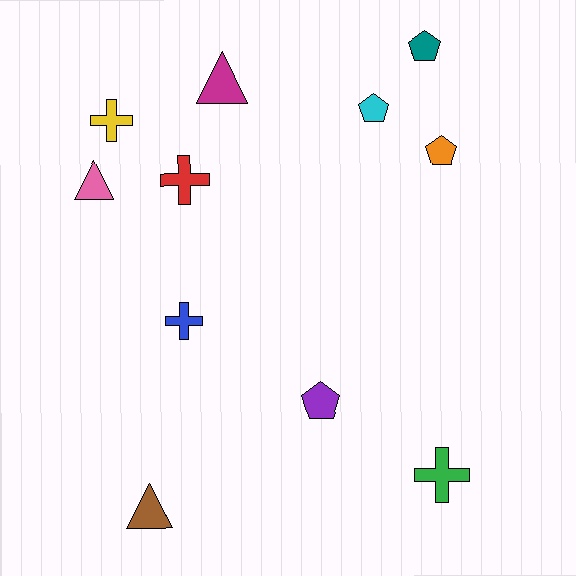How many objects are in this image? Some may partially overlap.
There are 11 objects.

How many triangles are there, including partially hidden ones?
There are 3 triangles.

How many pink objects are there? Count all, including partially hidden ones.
There is 1 pink object.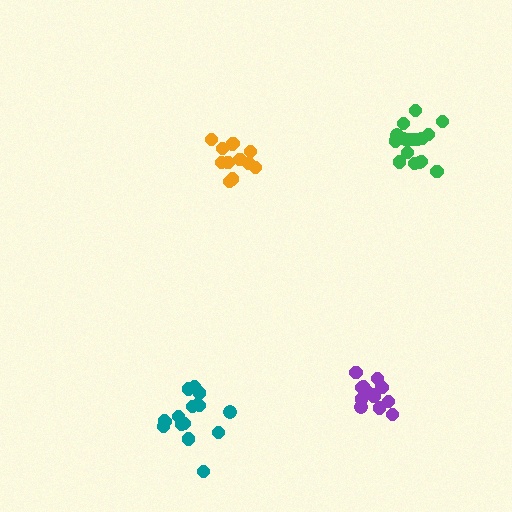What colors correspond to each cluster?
The clusters are colored: purple, orange, green, teal.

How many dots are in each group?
Group 1: 13 dots, Group 2: 12 dots, Group 3: 17 dots, Group 4: 16 dots (58 total).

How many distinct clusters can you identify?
There are 4 distinct clusters.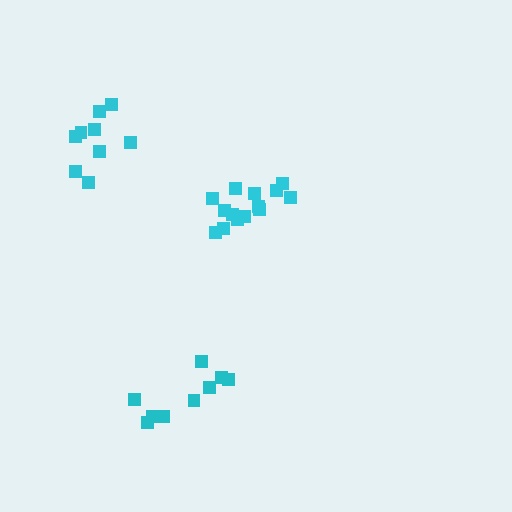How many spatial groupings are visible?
There are 3 spatial groupings.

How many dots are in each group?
Group 1: 14 dots, Group 2: 9 dots, Group 3: 9 dots (32 total).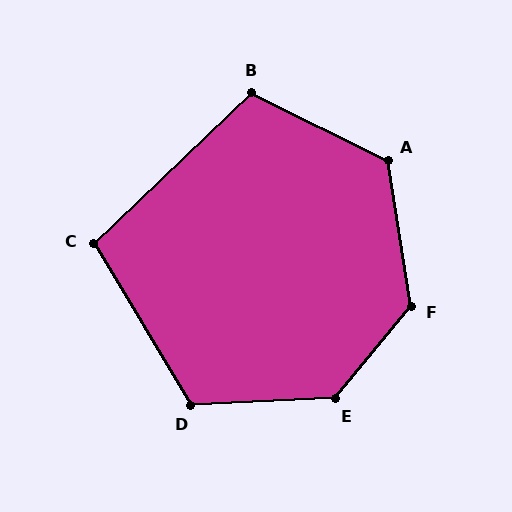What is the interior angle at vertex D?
Approximately 118 degrees (obtuse).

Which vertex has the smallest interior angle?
C, at approximately 103 degrees.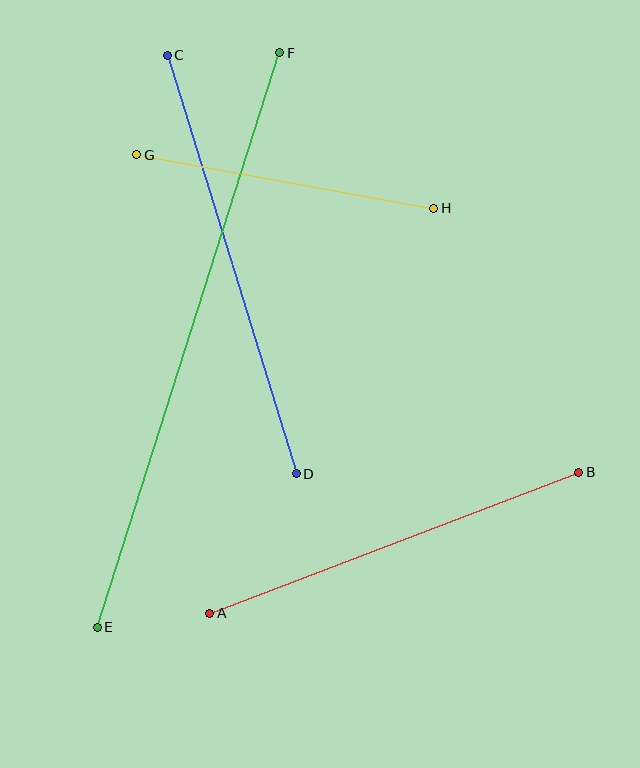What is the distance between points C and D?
The distance is approximately 438 pixels.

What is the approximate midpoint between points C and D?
The midpoint is at approximately (232, 265) pixels.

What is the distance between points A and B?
The distance is approximately 395 pixels.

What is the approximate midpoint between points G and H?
The midpoint is at approximately (285, 181) pixels.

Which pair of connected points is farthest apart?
Points E and F are farthest apart.